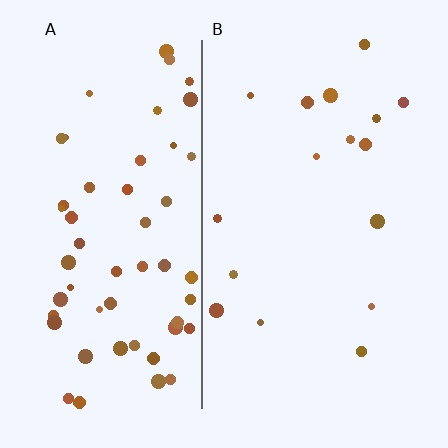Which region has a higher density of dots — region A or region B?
A (the left).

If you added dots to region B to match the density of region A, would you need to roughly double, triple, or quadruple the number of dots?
Approximately triple.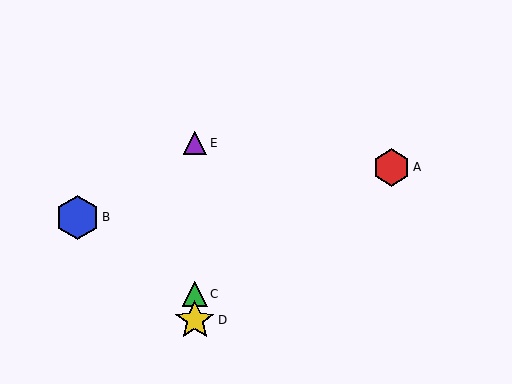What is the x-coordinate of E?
Object E is at x≈195.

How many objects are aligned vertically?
3 objects (C, D, E) are aligned vertically.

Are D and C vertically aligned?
Yes, both are at x≈195.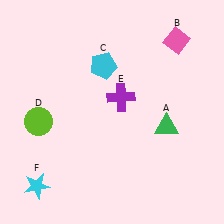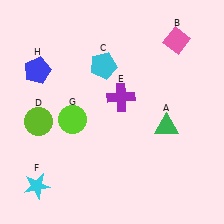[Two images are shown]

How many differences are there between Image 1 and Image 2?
There are 2 differences between the two images.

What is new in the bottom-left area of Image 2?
A lime circle (G) was added in the bottom-left area of Image 2.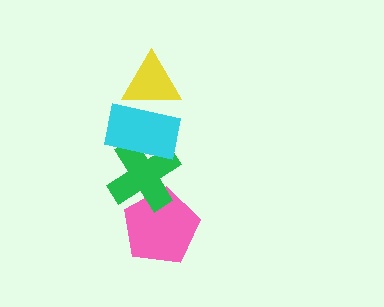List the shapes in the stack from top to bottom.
From top to bottom: the yellow triangle, the cyan rectangle, the green cross, the pink pentagon.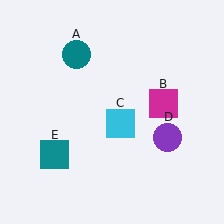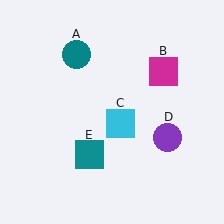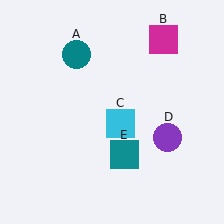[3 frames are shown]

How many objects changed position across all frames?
2 objects changed position: magenta square (object B), teal square (object E).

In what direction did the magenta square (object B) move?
The magenta square (object B) moved up.